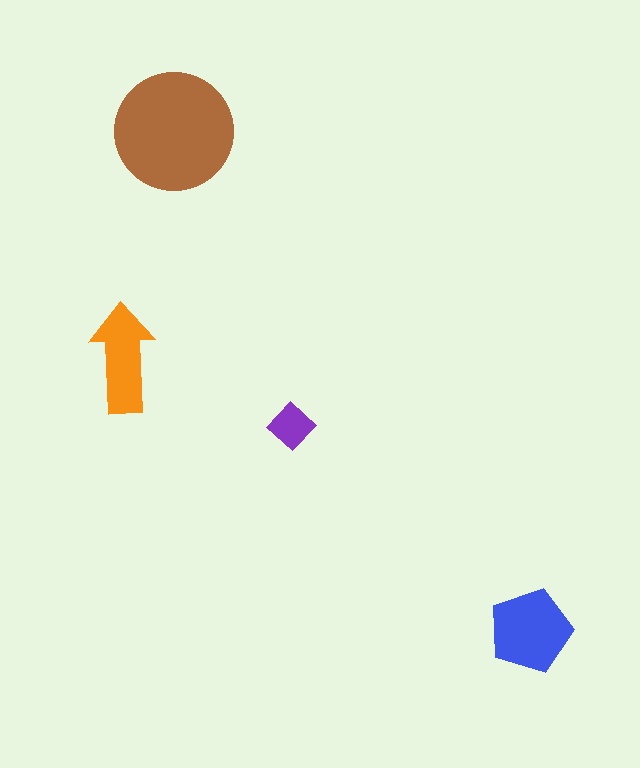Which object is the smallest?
The purple diamond.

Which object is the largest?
The brown circle.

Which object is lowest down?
The blue pentagon is bottommost.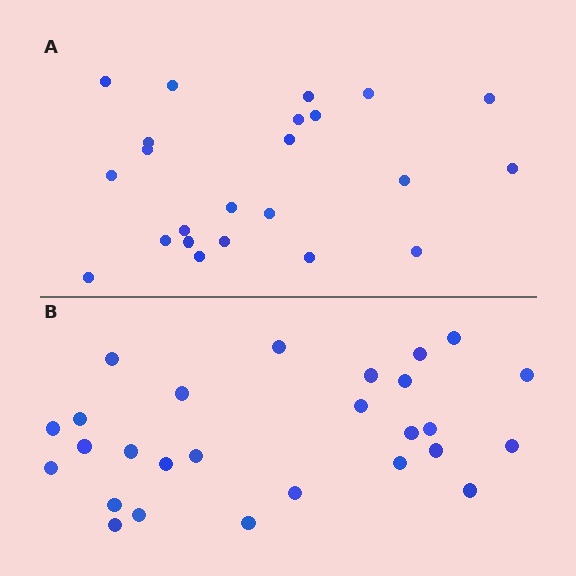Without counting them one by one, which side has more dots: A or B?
Region B (the bottom region) has more dots.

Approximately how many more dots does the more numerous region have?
Region B has about 4 more dots than region A.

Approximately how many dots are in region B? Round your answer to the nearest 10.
About 30 dots. (The exact count is 27, which rounds to 30.)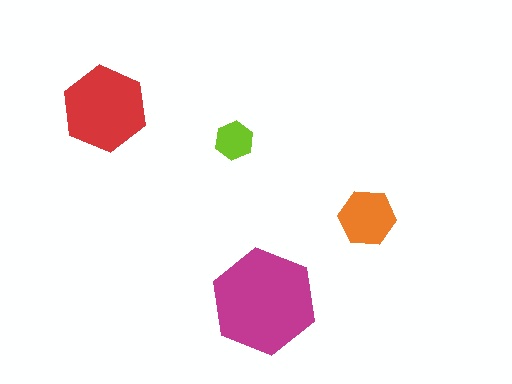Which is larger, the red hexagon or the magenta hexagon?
The magenta one.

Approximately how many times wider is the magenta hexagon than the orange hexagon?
About 2 times wider.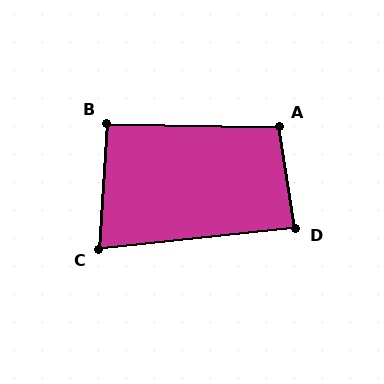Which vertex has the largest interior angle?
A, at approximately 100 degrees.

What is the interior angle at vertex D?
Approximately 87 degrees (approximately right).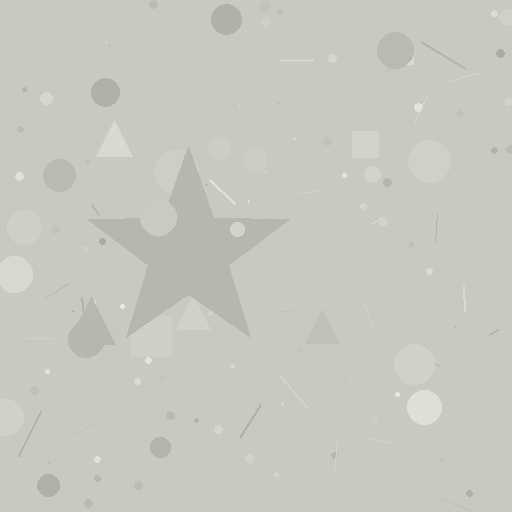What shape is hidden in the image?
A star is hidden in the image.